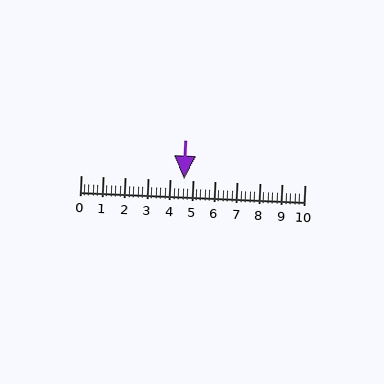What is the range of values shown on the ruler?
The ruler shows values from 0 to 10.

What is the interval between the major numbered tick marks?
The major tick marks are spaced 1 units apart.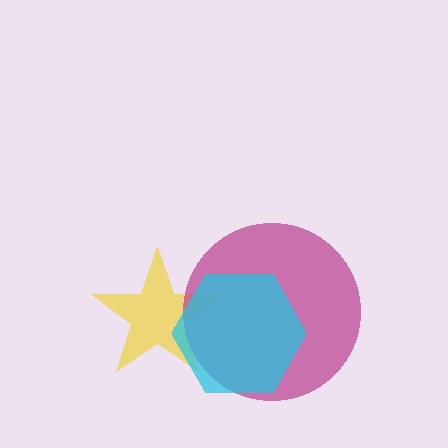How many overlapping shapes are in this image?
There are 3 overlapping shapes in the image.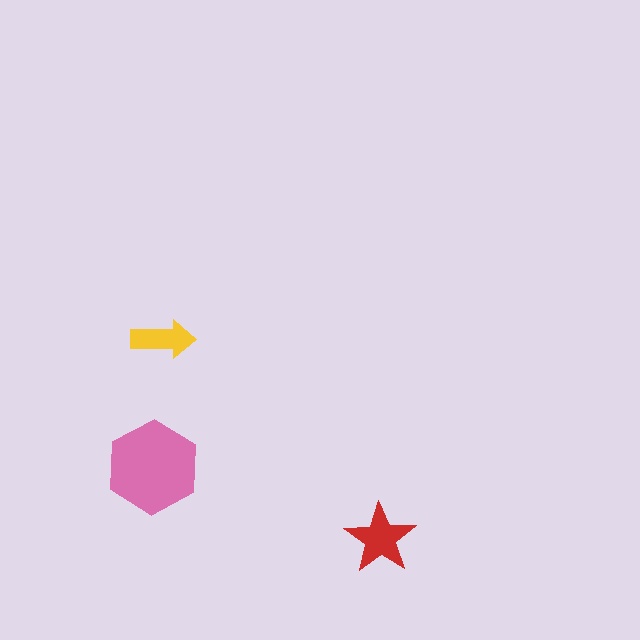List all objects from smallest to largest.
The yellow arrow, the red star, the pink hexagon.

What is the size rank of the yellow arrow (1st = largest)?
3rd.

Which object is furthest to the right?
The red star is rightmost.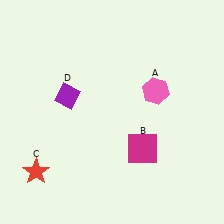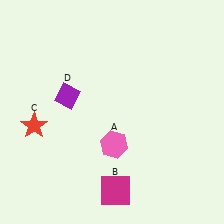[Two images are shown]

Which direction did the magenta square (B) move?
The magenta square (B) moved down.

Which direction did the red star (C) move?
The red star (C) moved up.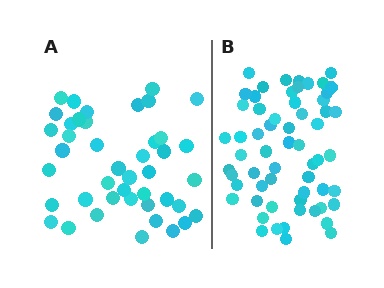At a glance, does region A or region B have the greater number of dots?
Region B (the right region) has more dots.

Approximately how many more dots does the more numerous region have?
Region B has approximately 15 more dots than region A.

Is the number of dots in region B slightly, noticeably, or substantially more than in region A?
Region B has noticeably more, but not dramatically so. The ratio is roughly 1.4 to 1.